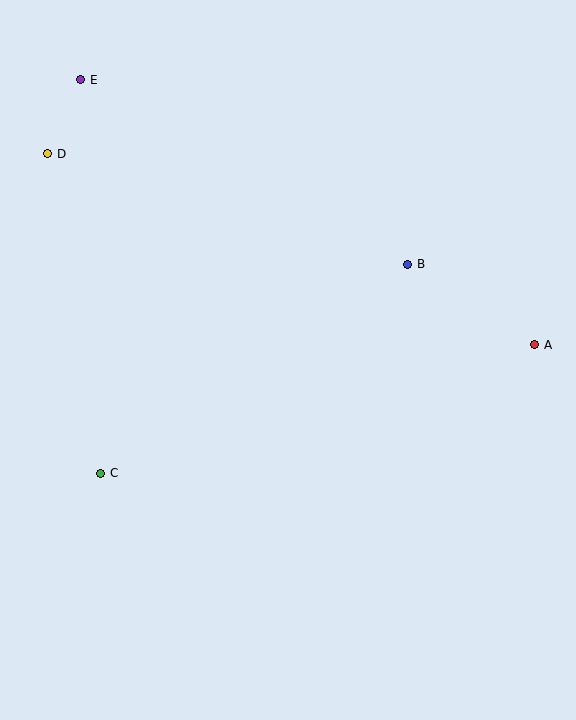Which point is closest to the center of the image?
Point B at (408, 264) is closest to the center.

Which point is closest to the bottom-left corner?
Point C is closest to the bottom-left corner.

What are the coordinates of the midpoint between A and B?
The midpoint between A and B is at (471, 304).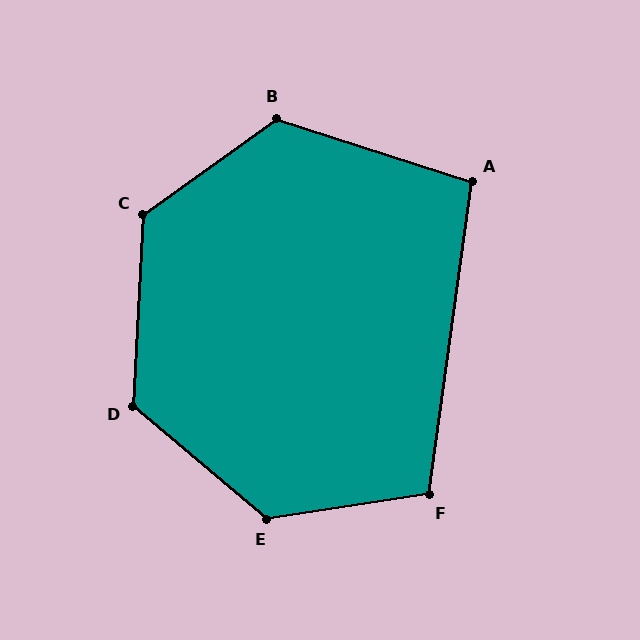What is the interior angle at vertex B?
Approximately 126 degrees (obtuse).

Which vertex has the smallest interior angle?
A, at approximately 100 degrees.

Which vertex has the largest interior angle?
E, at approximately 131 degrees.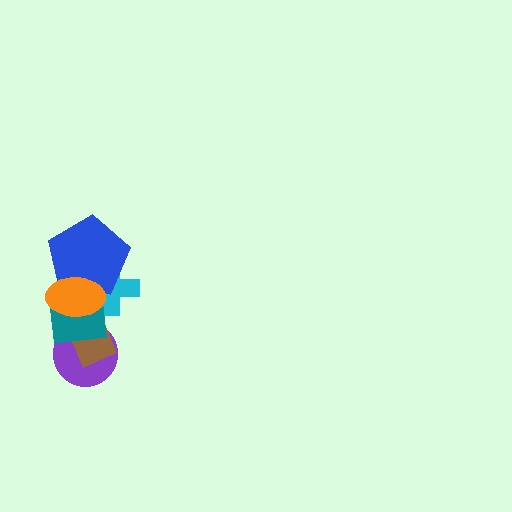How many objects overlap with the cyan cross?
3 objects overlap with the cyan cross.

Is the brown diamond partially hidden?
Yes, it is partially covered by another shape.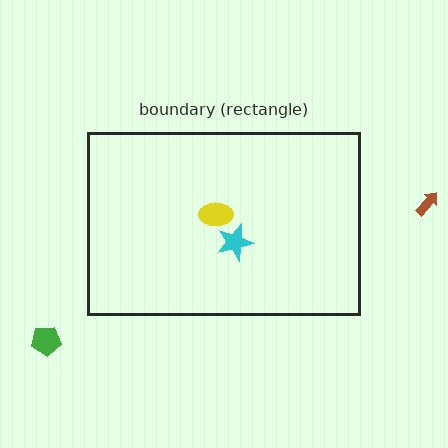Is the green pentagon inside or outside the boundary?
Outside.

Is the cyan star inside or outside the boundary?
Inside.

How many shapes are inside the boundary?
2 inside, 2 outside.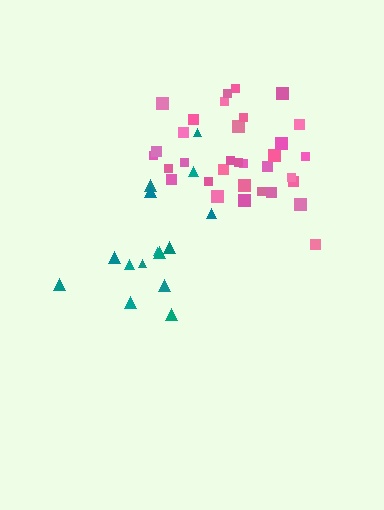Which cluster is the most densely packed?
Pink.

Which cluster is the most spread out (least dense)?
Teal.